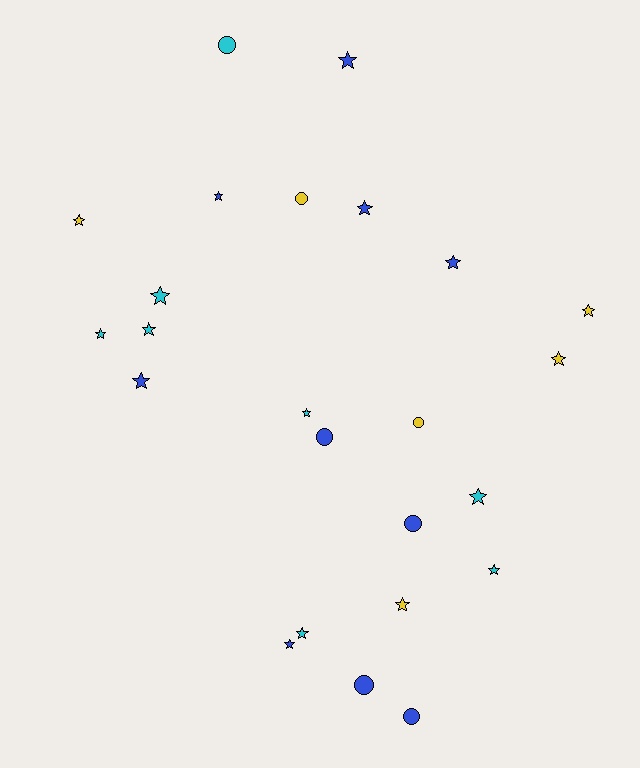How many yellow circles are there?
There are 2 yellow circles.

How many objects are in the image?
There are 24 objects.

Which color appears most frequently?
Blue, with 10 objects.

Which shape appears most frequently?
Star, with 17 objects.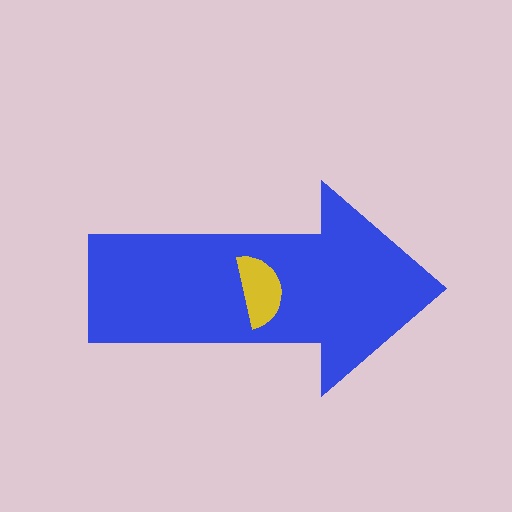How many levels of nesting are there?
2.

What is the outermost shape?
The blue arrow.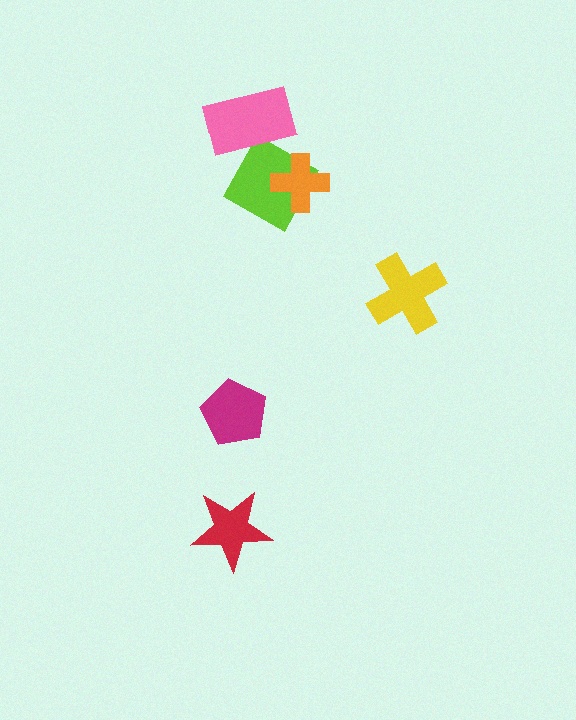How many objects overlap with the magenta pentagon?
0 objects overlap with the magenta pentagon.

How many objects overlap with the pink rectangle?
1 object overlaps with the pink rectangle.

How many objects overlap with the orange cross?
1 object overlaps with the orange cross.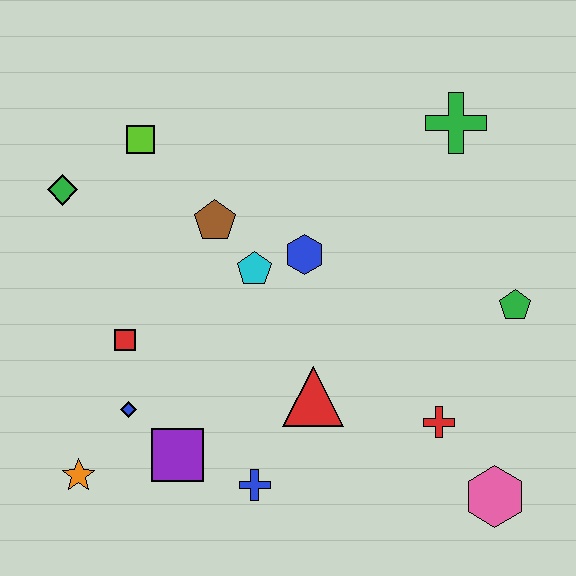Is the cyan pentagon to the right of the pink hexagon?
No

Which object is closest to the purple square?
The blue diamond is closest to the purple square.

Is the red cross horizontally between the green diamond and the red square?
No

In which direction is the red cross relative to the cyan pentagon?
The red cross is to the right of the cyan pentagon.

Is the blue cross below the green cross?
Yes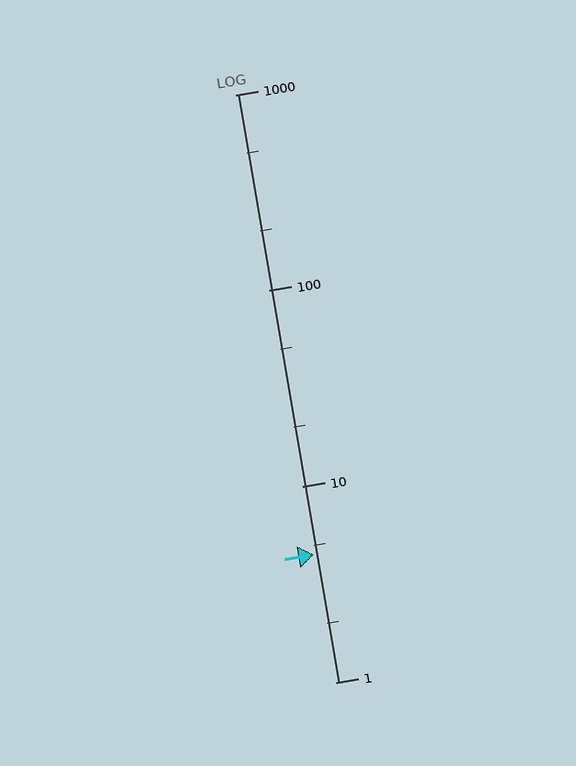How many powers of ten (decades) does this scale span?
The scale spans 3 decades, from 1 to 1000.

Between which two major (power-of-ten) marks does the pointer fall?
The pointer is between 1 and 10.